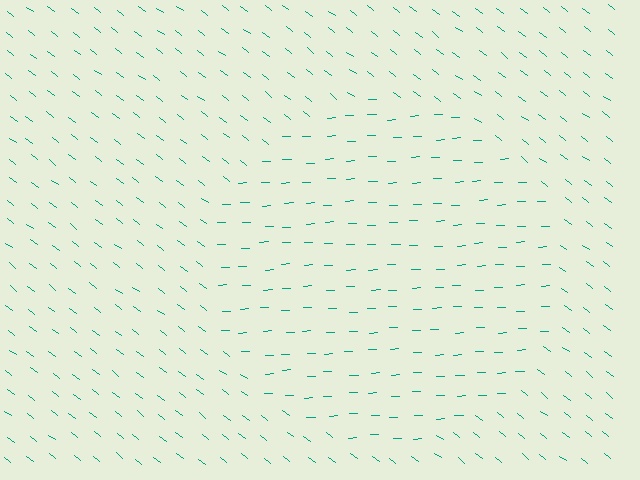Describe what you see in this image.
The image is filled with small teal line segments. A circle region in the image has lines oriented differently from the surrounding lines, creating a visible texture boundary.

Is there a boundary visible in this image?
Yes, there is a texture boundary formed by a change in line orientation.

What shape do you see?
I see a circle.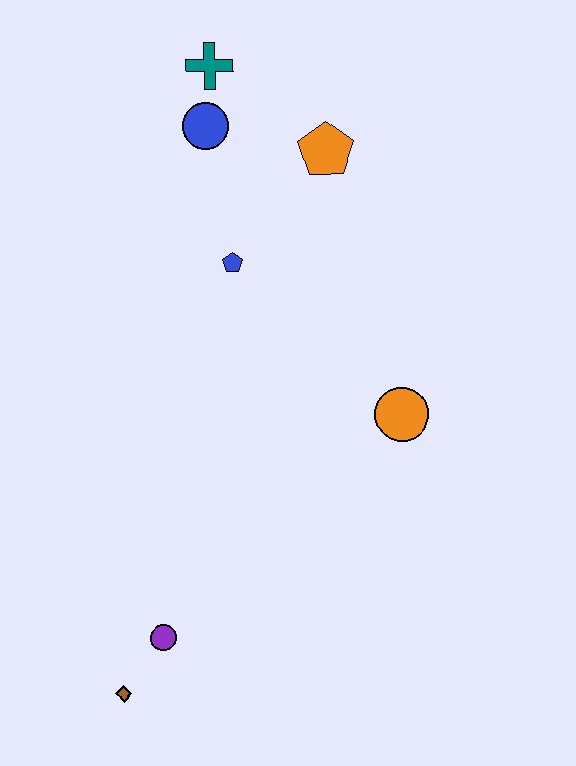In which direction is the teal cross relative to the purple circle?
The teal cross is above the purple circle.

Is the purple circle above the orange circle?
No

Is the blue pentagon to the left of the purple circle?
No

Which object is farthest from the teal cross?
The brown diamond is farthest from the teal cross.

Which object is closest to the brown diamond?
The purple circle is closest to the brown diamond.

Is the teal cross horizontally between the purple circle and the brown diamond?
No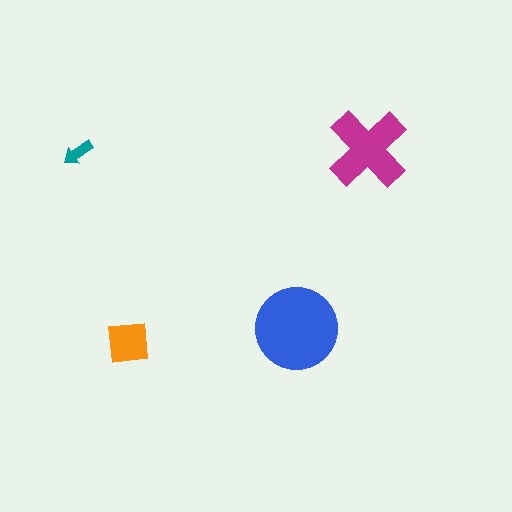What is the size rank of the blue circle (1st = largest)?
1st.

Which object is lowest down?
The orange square is bottommost.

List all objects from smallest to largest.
The teal arrow, the orange square, the magenta cross, the blue circle.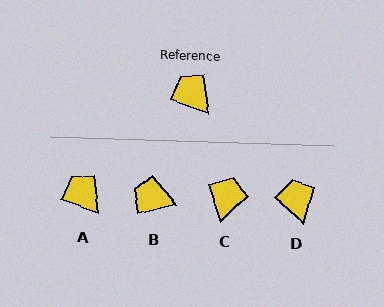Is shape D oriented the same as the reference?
No, it is off by about 22 degrees.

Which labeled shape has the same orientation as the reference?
A.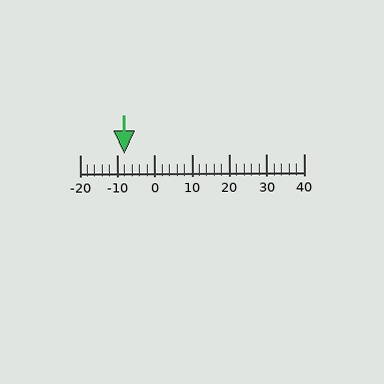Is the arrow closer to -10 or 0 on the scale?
The arrow is closer to -10.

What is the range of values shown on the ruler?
The ruler shows values from -20 to 40.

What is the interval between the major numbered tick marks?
The major tick marks are spaced 10 units apart.